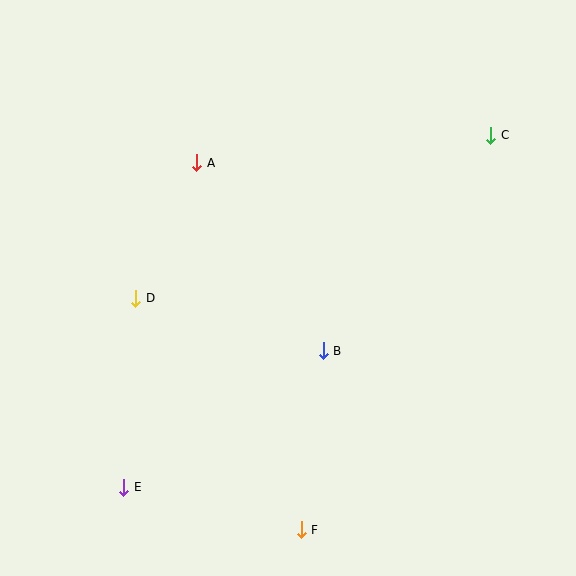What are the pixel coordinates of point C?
Point C is at (491, 135).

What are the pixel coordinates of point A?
Point A is at (197, 163).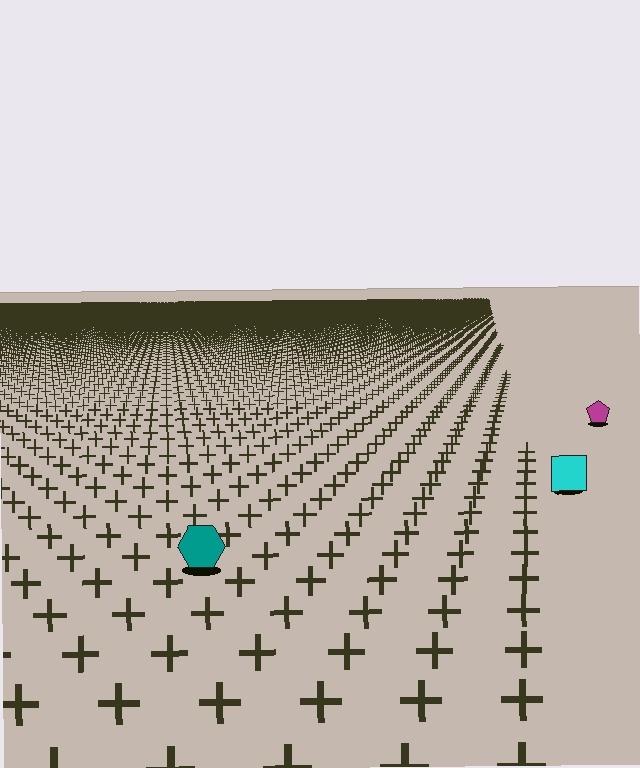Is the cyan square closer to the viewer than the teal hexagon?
No. The teal hexagon is closer — you can tell from the texture gradient: the ground texture is coarser near it.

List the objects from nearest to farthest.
From nearest to farthest: the teal hexagon, the cyan square, the magenta pentagon.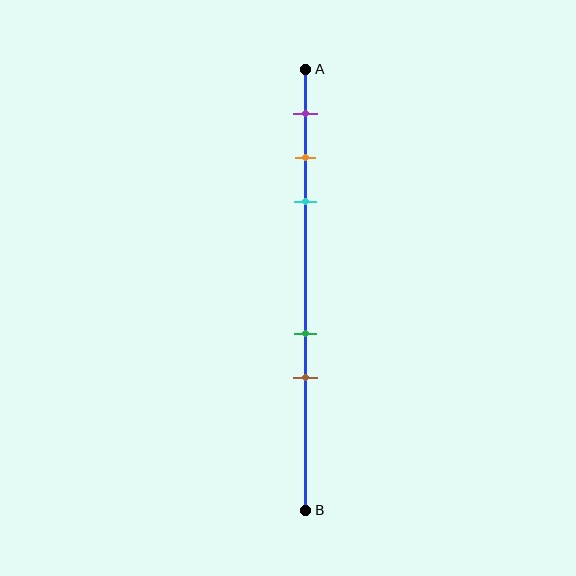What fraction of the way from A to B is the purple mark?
The purple mark is approximately 10% (0.1) of the way from A to B.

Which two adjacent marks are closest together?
The orange and cyan marks are the closest adjacent pair.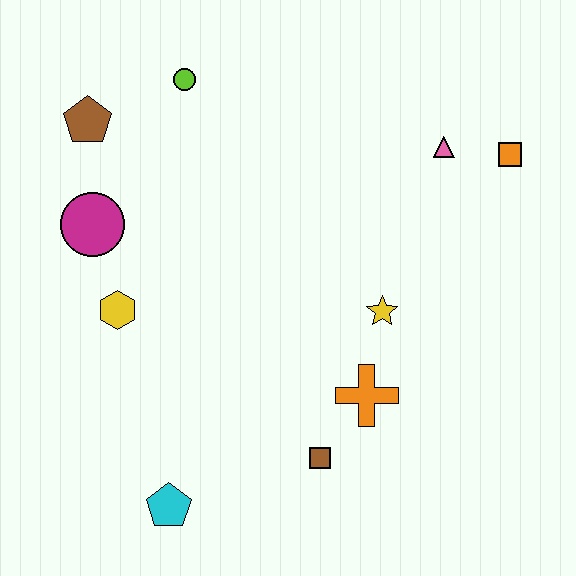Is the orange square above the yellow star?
Yes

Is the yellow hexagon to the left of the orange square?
Yes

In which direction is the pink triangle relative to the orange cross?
The pink triangle is above the orange cross.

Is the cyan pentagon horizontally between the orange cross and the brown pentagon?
Yes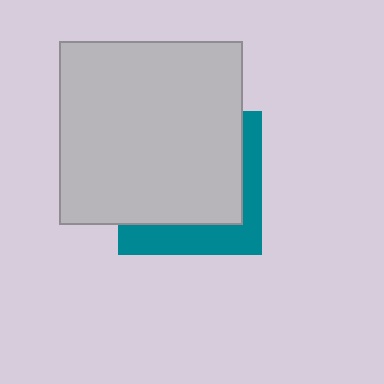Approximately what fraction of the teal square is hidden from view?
Roughly 69% of the teal square is hidden behind the light gray square.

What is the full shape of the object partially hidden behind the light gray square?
The partially hidden object is a teal square.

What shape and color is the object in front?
The object in front is a light gray square.